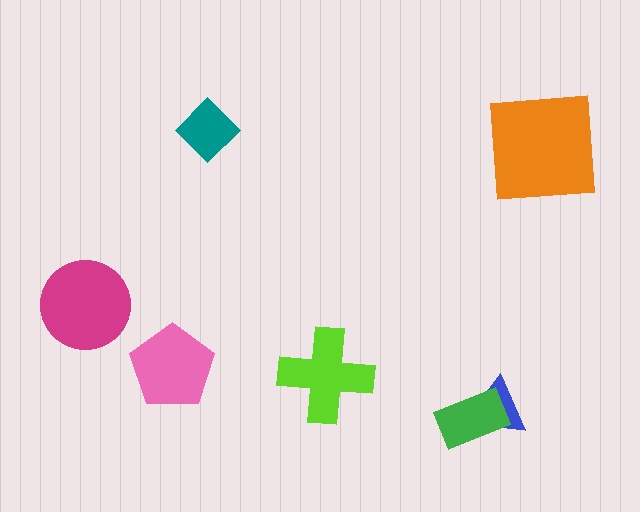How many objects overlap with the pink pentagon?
0 objects overlap with the pink pentagon.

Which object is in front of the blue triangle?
The green rectangle is in front of the blue triangle.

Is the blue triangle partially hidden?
Yes, it is partially covered by another shape.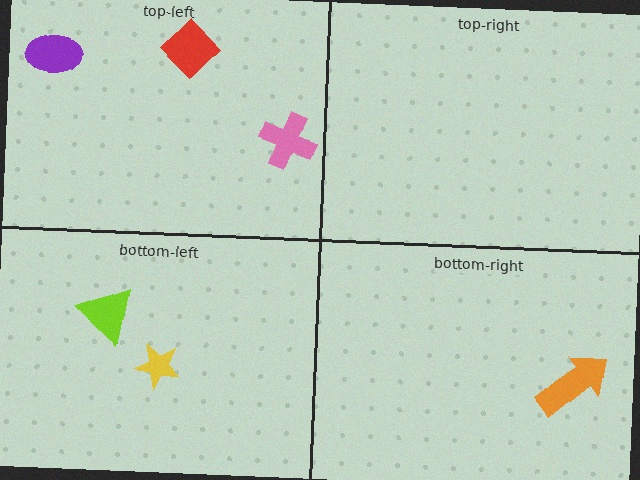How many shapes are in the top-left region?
3.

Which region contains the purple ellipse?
The top-left region.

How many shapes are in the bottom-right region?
1.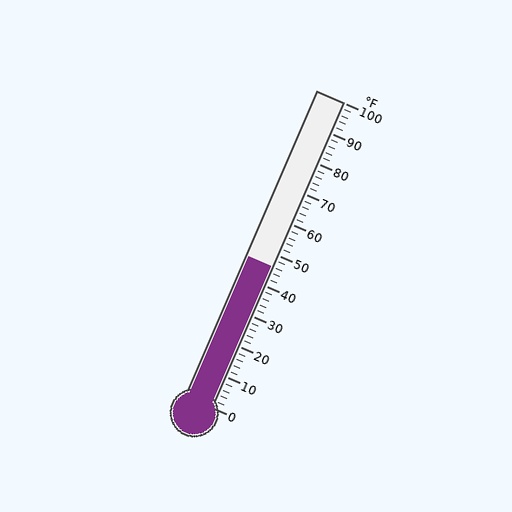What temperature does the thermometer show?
The thermometer shows approximately 46°F.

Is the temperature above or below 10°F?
The temperature is above 10°F.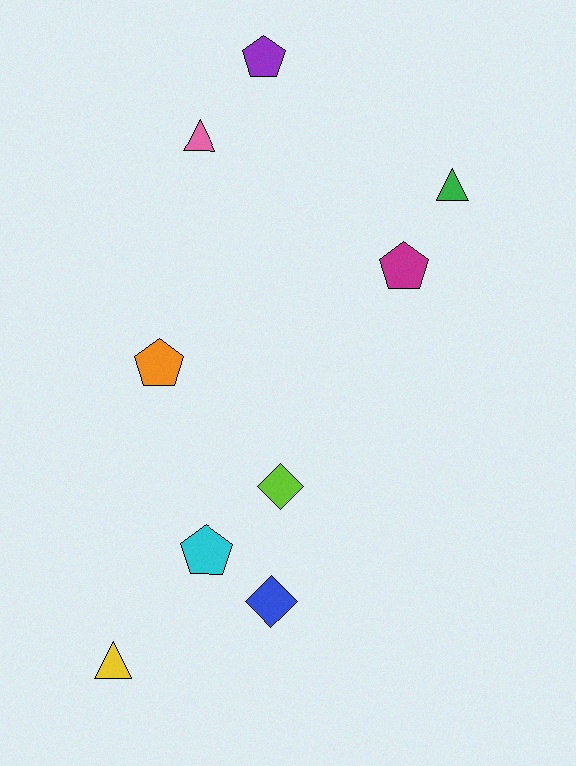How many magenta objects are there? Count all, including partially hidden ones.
There is 1 magenta object.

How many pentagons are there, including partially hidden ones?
There are 4 pentagons.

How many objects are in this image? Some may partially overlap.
There are 9 objects.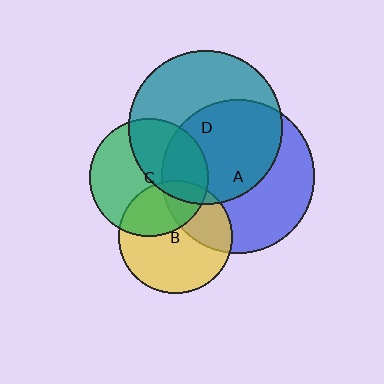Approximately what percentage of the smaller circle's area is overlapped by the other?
Approximately 45%.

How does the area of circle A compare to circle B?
Approximately 1.8 times.